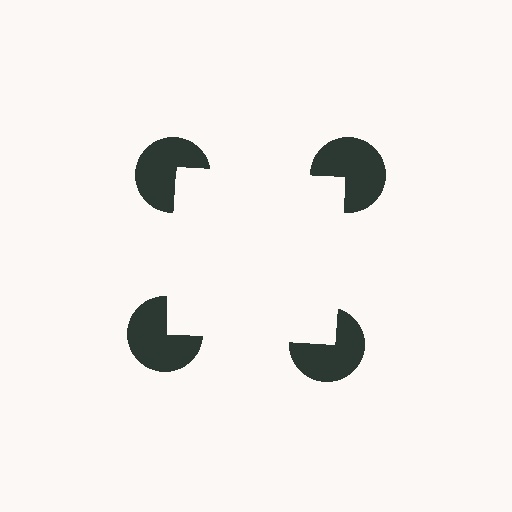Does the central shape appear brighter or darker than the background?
It typically appears slightly brighter than the background, even though no actual brightness change is drawn.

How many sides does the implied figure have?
4 sides.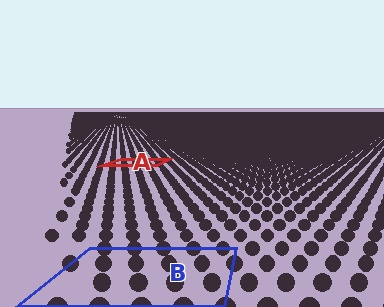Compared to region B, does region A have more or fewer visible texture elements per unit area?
Region A has more texture elements per unit area — they are packed more densely because it is farther away.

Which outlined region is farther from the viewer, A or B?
Region A is farther from the viewer — the texture elements inside it appear smaller and more densely packed.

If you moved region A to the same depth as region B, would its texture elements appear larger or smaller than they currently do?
They would appear larger. At a closer depth, the same texture elements are projected at a bigger on-screen size.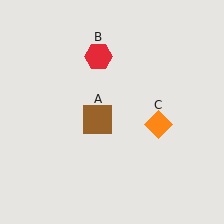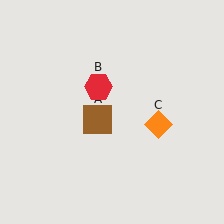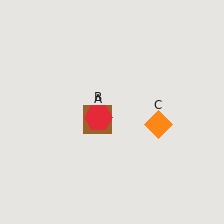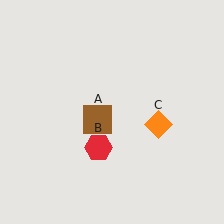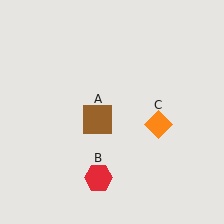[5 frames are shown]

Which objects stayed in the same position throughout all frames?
Brown square (object A) and orange diamond (object C) remained stationary.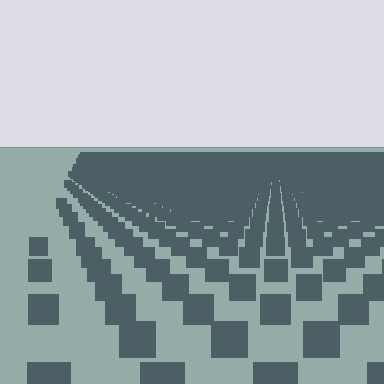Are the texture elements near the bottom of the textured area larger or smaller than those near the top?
Larger. Near the bottom, elements are closer to the viewer and appear at a bigger on-screen size.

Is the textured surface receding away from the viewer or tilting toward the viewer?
The surface is receding away from the viewer. Texture elements get smaller and denser toward the top.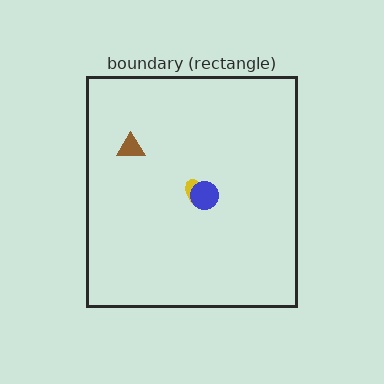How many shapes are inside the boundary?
3 inside, 0 outside.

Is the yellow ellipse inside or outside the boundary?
Inside.